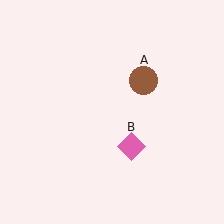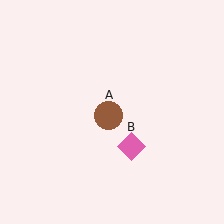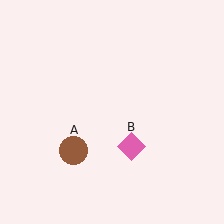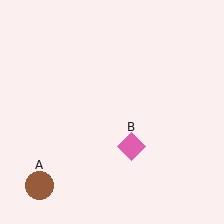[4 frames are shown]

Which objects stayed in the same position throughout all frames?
Pink diamond (object B) remained stationary.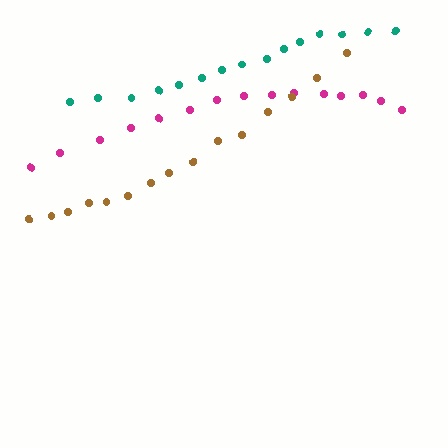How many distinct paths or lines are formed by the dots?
There are 3 distinct paths.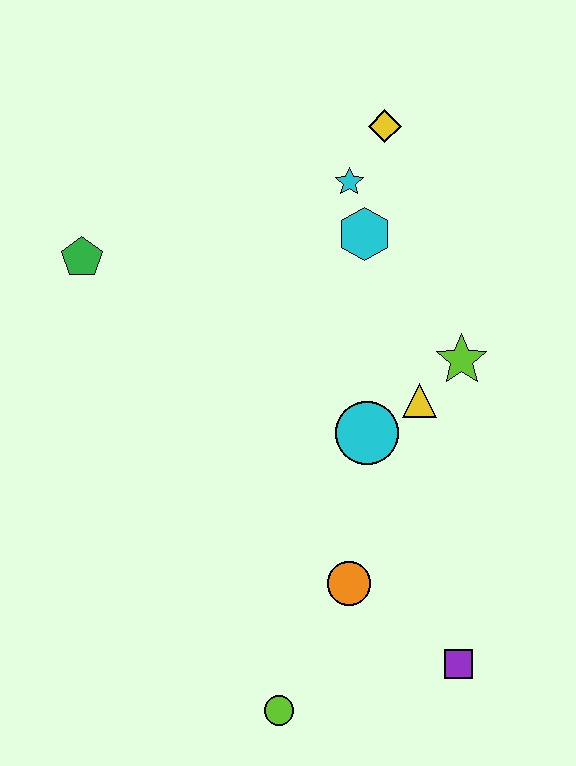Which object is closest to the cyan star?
The cyan hexagon is closest to the cyan star.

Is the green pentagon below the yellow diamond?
Yes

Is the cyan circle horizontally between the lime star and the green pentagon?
Yes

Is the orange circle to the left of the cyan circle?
Yes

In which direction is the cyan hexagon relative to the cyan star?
The cyan hexagon is below the cyan star.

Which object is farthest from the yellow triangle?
The green pentagon is farthest from the yellow triangle.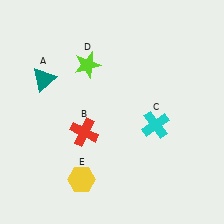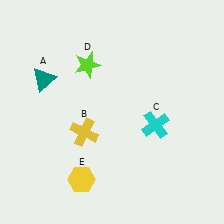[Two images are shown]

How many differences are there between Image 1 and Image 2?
There is 1 difference between the two images.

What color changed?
The cross (B) changed from red in Image 1 to yellow in Image 2.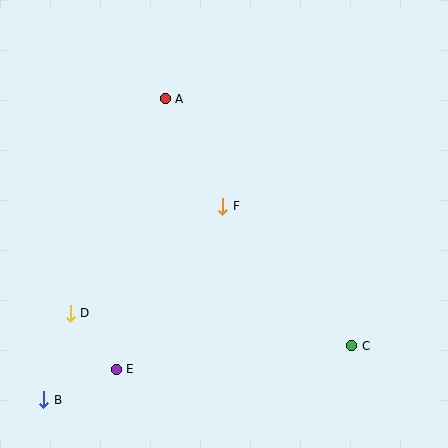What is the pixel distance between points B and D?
The distance between B and D is 90 pixels.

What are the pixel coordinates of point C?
Point C is at (352, 346).